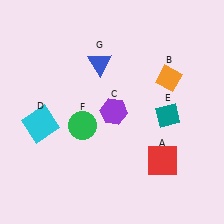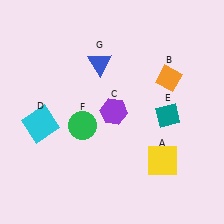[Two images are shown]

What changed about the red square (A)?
In Image 1, A is red. In Image 2, it changed to yellow.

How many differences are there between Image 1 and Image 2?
There is 1 difference between the two images.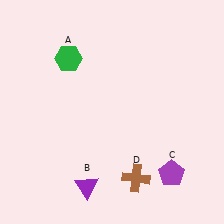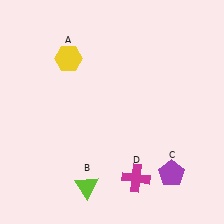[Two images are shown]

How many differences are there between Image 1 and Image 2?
There are 3 differences between the two images.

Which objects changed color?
A changed from green to yellow. B changed from purple to lime. D changed from brown to magenta.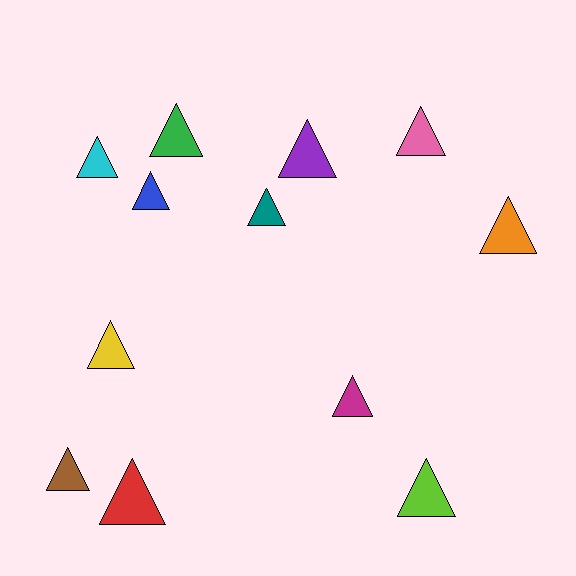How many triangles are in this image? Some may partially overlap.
There are 12 triangles.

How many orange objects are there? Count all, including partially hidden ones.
There is 1 orange object.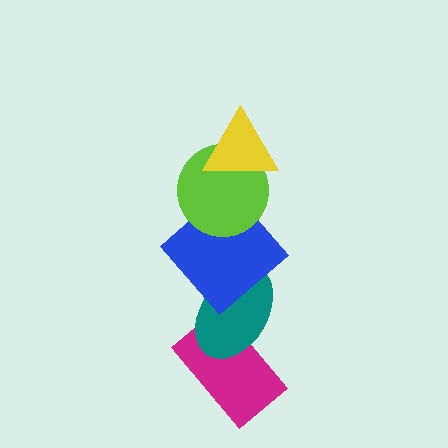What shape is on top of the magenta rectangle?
The teal ellipse is on top of the magenta rectangle.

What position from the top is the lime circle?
The lime circle is 2nd from the top.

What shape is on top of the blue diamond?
The lime circle is on top of the blue diamond.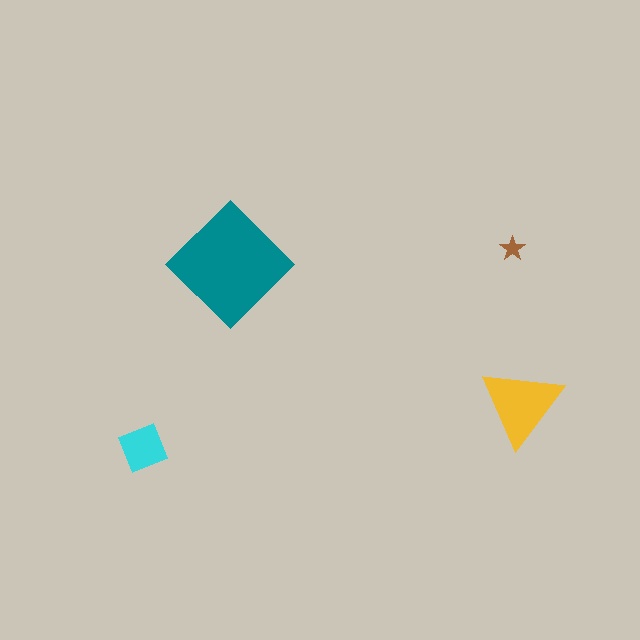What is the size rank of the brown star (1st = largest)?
4th.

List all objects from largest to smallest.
The teal diamond, the yellow triangle, the cyan square, the brown star.